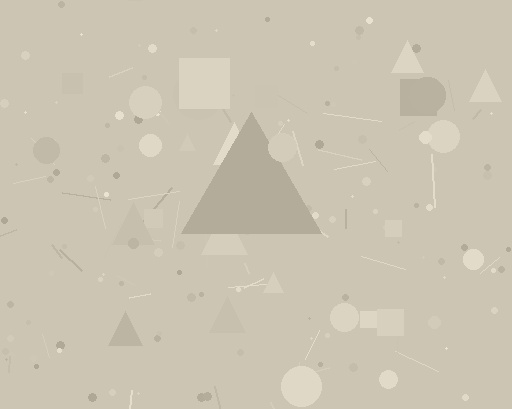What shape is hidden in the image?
A triangle is hidden in the image.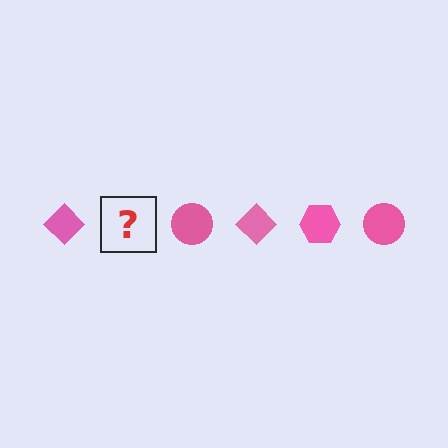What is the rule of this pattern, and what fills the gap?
The rule is that the pattern cycles through diamond, hexagon, circle shapes in pink. The gap should be filled with a pink hexagon.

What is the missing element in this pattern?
The missing element is a pink hexagon.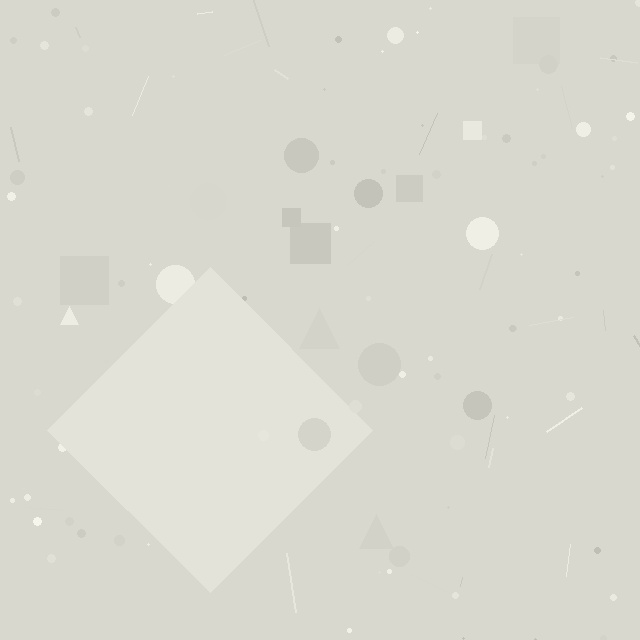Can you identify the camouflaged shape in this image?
The camouflaged shape is a diamond.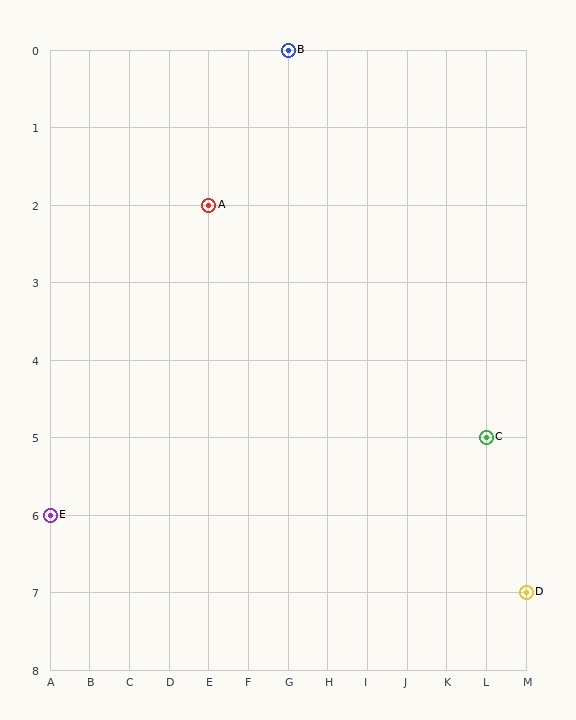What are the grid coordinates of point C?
Point C is at grid coordinates (L, 5).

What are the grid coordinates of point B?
Point B is at grid coordinates (G, 0).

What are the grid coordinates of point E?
Point E is at grid coordinates (A, 6).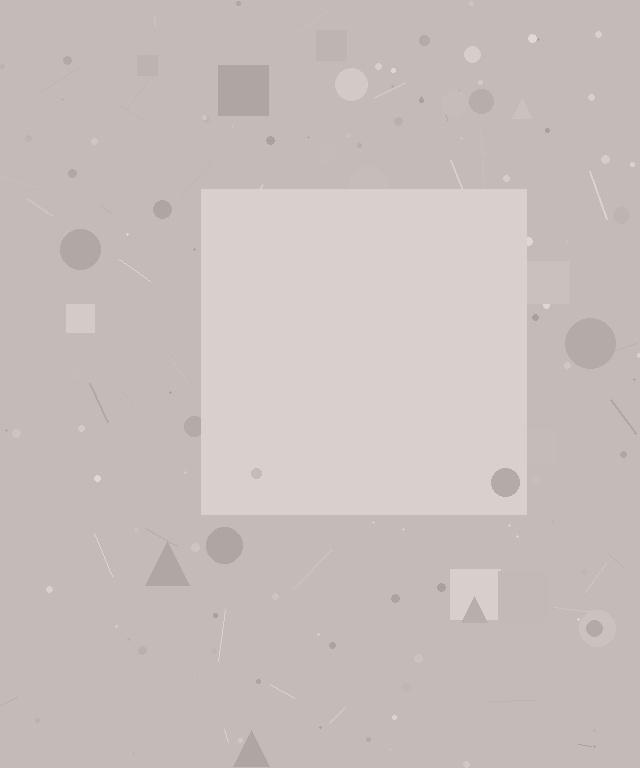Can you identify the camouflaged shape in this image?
The camouflaged shape is a square.